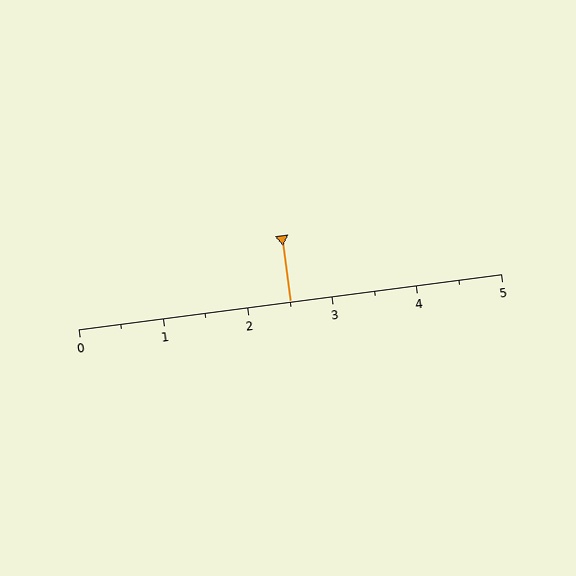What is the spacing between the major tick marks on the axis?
The major ticks are spaced 1 apart.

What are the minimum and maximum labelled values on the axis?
The axis runs from 0 to 5.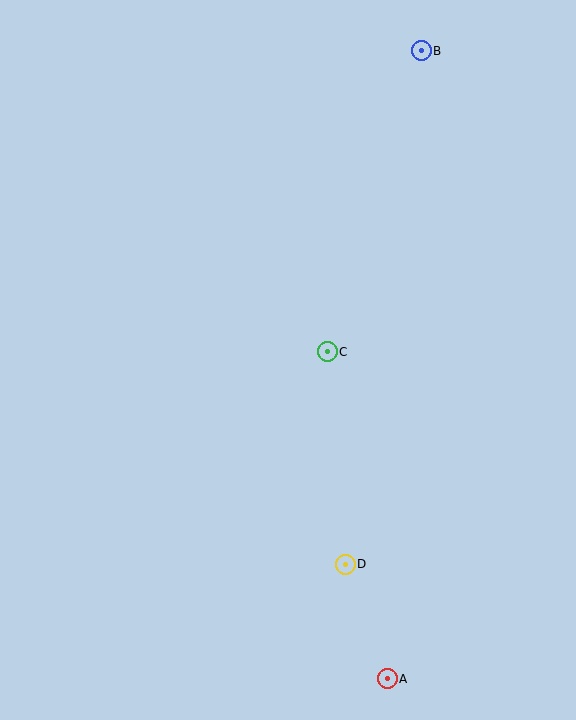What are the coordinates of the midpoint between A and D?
The midpoint between A and D is at (366, 621).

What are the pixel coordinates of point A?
Point A is at (387, 679).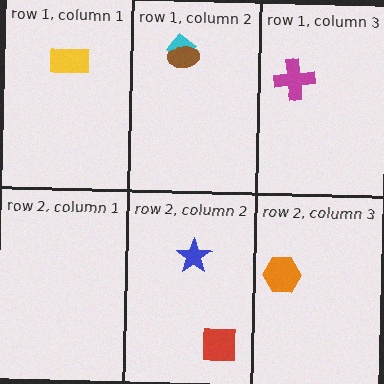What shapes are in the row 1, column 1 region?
The yellow rectangle.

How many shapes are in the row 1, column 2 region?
2.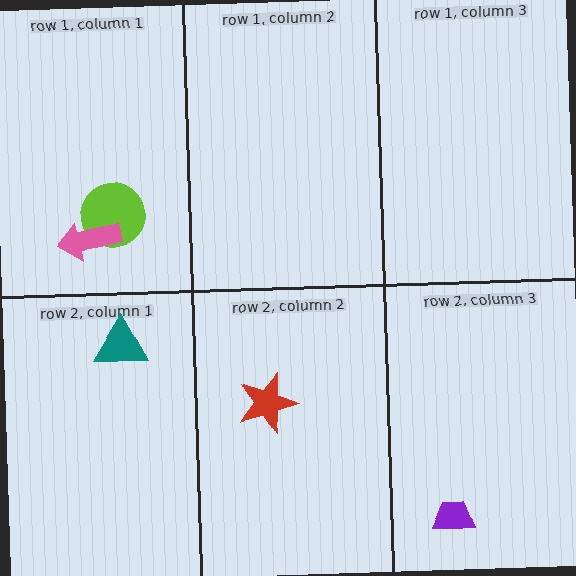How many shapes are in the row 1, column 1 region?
2.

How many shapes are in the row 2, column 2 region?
1.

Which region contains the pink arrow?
The row 1, column 1 region.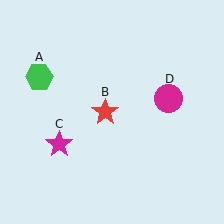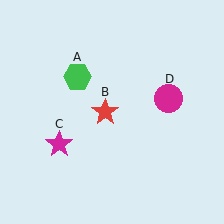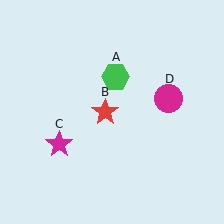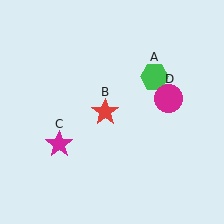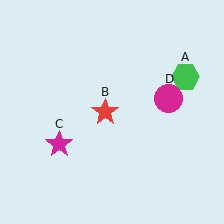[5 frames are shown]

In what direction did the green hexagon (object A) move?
The green hexagon (object A) moved right.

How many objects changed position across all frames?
1 object changed position: green hexagon (object A).